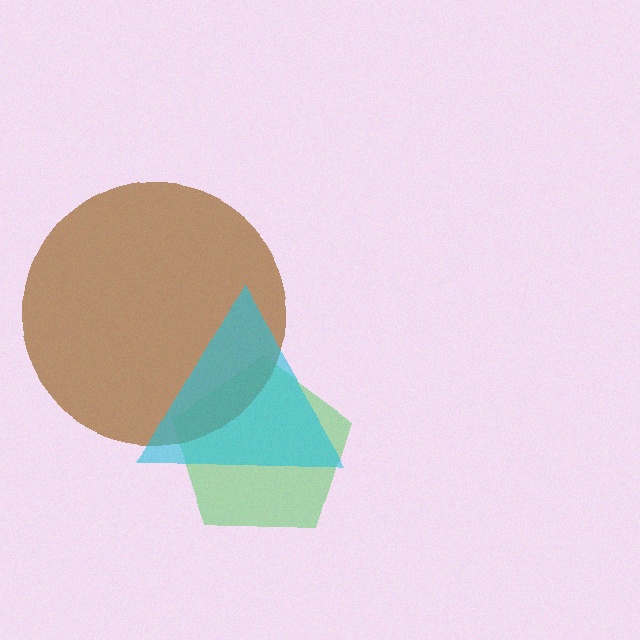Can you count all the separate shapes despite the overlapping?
Yes, there are 3 separate shapes.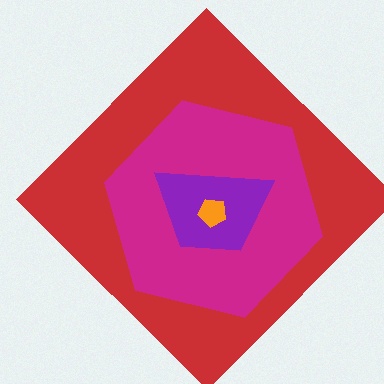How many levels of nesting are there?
4.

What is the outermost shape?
The red diamond.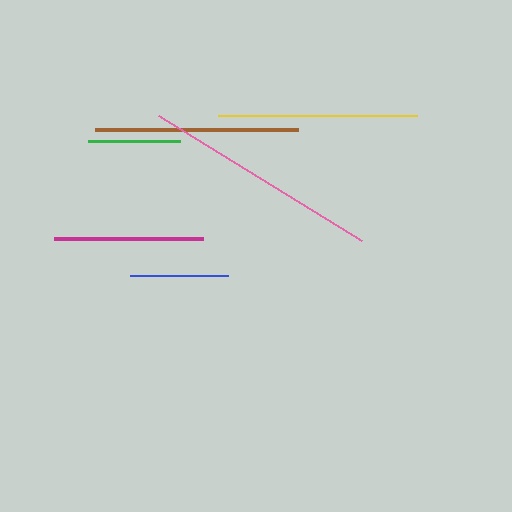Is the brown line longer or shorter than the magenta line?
The brown line is longer than the magenta line.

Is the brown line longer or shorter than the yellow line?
The brown line is longer than the yellow line.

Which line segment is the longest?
The pink line is the longest at approximately 238 pixels.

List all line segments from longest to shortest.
From longest to shortest: pink, brown, yellow, magenta, blue, green.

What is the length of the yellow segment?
The yellow segment is approximately 199 pixels long.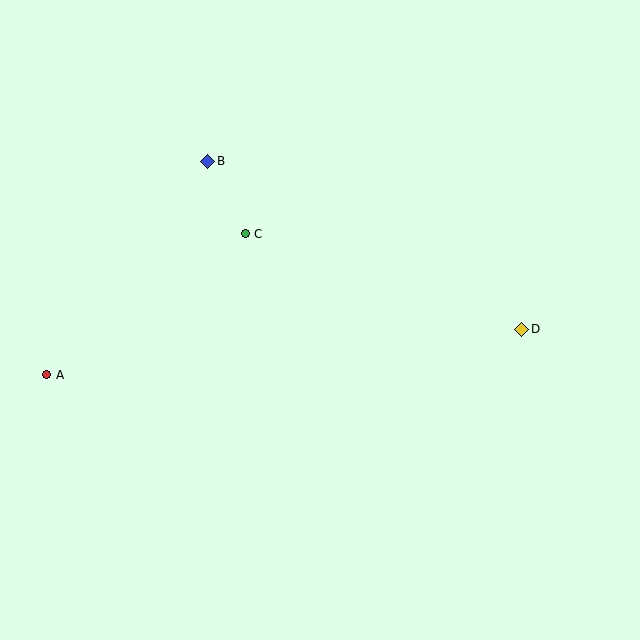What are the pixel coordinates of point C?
Point C is at (245, 234).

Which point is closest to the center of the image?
Point C at (245, 234) is closest to the center.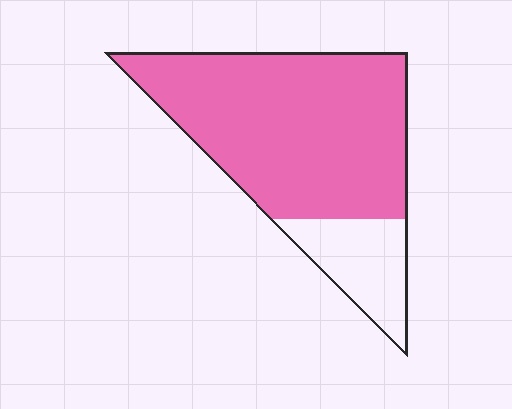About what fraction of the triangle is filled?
About four fifths (4/5).